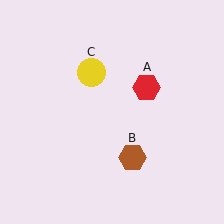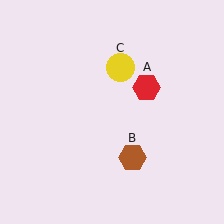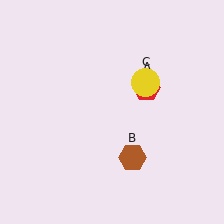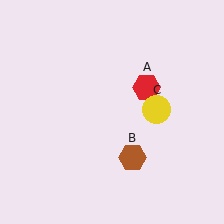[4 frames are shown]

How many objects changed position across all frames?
1 object changed position: yellow circle (object C).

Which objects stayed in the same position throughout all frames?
Red hexagon (object A) and brown hexagon (object B) remained stationary.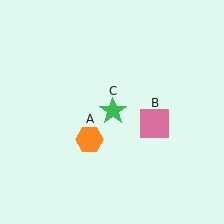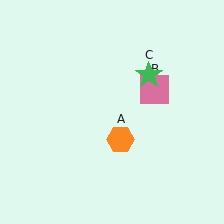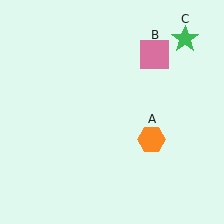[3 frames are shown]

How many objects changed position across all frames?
3 objects changed position: orange hexagon (object A), pink square (object B), green star (object C).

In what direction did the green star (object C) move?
The green star (object C) moved up and to the right.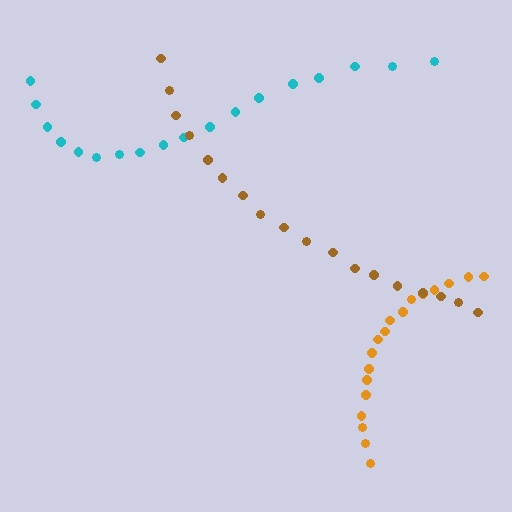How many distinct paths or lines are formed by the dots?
There are 3 distinct paths.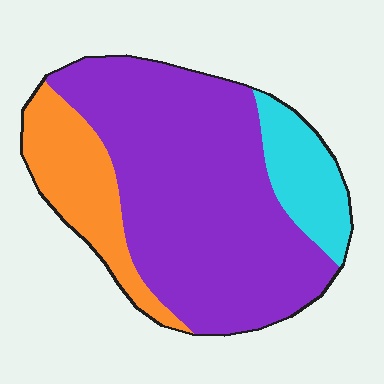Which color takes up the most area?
Purple, at roughly 65%.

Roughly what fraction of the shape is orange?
Orange covers about 20% of the shape.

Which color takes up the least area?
Cyan, at roughly 15%.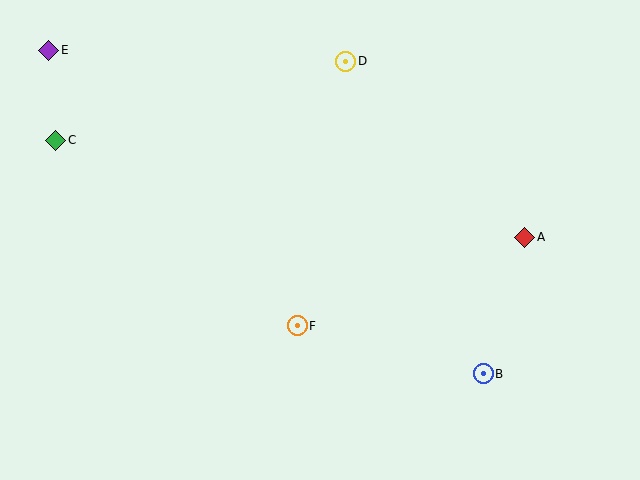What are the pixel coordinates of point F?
Point F is at (297, 326).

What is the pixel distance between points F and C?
The distance between F and C is 304 pixels.